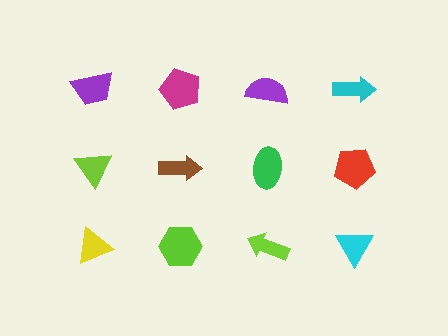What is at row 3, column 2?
A lime hexagon.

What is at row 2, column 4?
A red pentagon.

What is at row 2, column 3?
A green ellipse.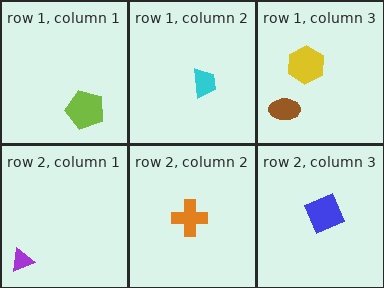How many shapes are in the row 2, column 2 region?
1.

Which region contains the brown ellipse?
The row 1, column 3 region.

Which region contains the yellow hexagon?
The row 1, column 3 region.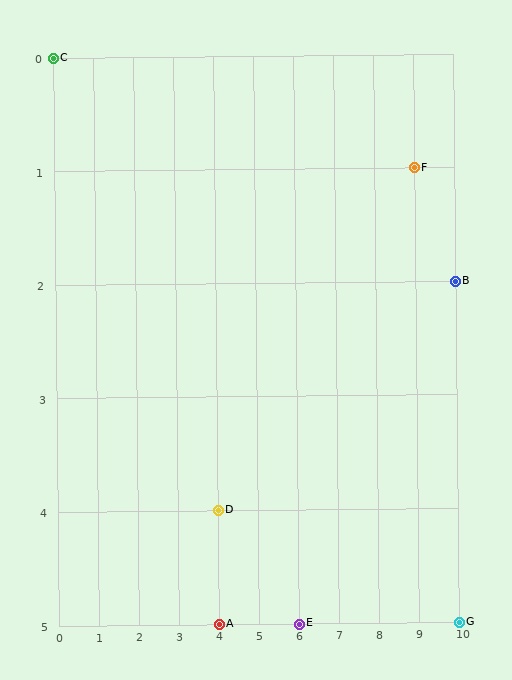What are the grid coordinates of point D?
Point D is at grid coordinates (4, 4).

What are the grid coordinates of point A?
Point A is at grid coordinates (4, 5).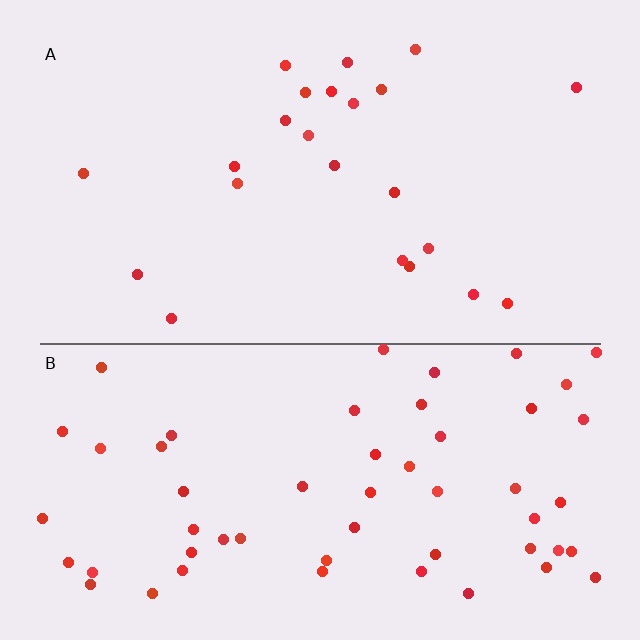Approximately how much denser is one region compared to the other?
Approximately 2.4× — region B over region A.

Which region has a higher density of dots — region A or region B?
B (the bottom).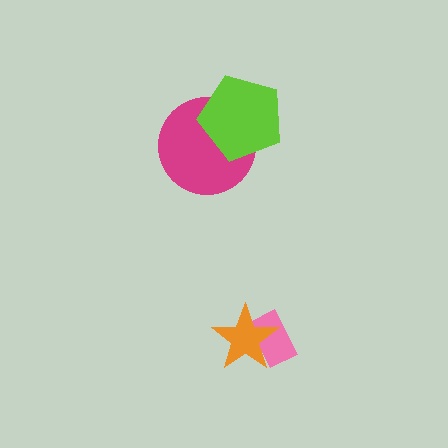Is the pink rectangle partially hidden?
Yes, it is partially covered by another shape.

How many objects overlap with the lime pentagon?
1 object overlaps with the lime pentagon.